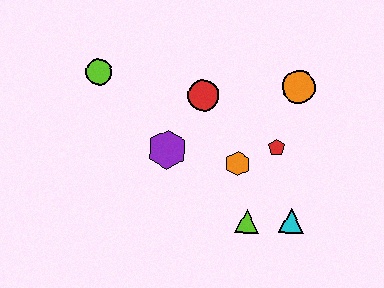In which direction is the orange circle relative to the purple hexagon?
The orange circle is to the right of the purple hexagon.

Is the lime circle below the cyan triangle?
No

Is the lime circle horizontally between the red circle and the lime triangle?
No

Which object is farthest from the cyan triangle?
The lime circle is farthest from the cyan triangle.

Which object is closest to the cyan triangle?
The lime triangle is closest to the cyan triangle.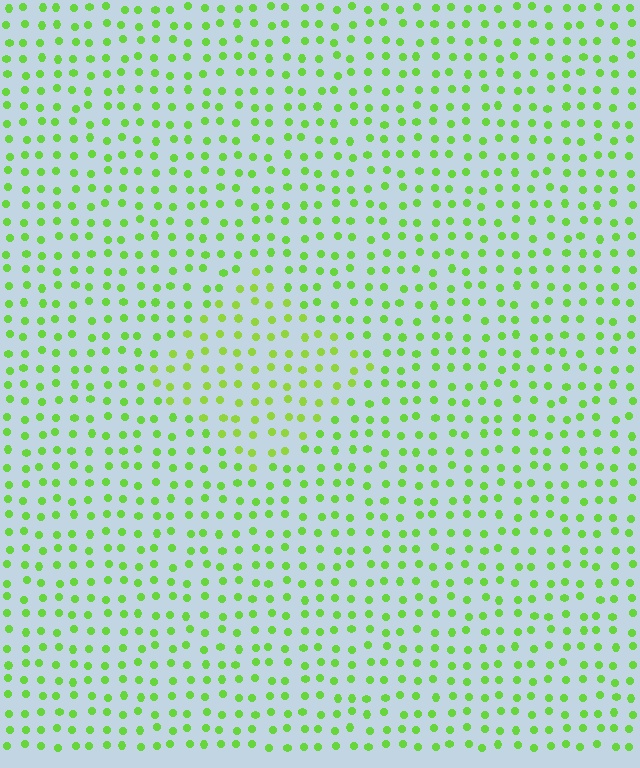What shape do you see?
I see a diamond.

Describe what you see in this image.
The image is filled with small lime elements in a uniform arrangement. A diamond-shaped region is visible where the elements are tinted to a slightly different hue, forming a subtle color boundary.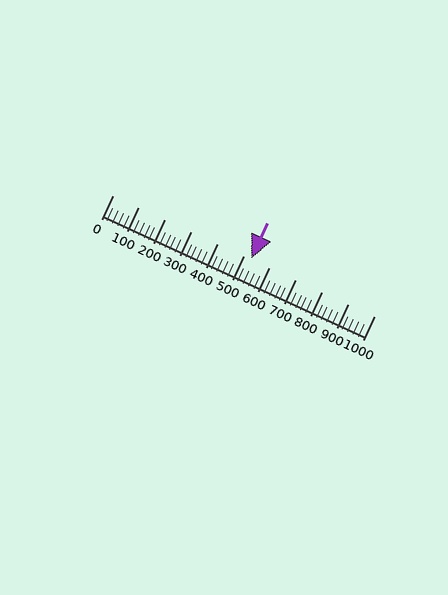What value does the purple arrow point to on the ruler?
The purple arrow points to approximately 530.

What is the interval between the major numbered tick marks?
The major tick marks are spaced 100 units apart.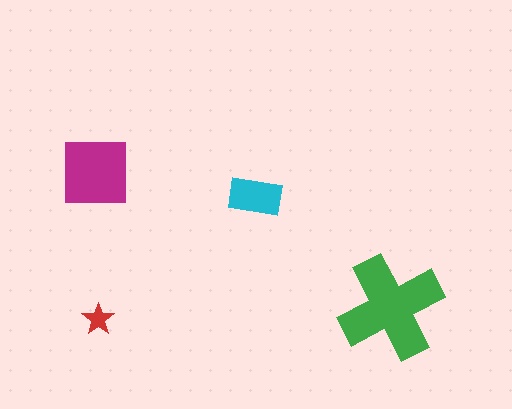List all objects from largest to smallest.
The green cross, the magenta square, the cyan rectangle, the red star.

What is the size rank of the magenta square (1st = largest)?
2nd.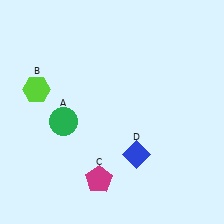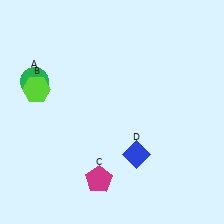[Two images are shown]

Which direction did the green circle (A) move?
The green circle (A) moved up.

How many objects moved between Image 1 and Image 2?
1 object moved between the two images.